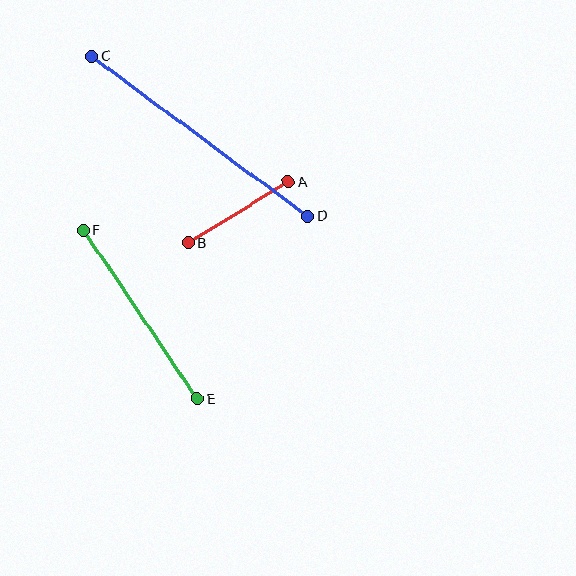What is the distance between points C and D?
The distance is approximately 269 pixels.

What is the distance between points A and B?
The distance is approximately 117 pixels.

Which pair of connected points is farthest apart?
Points C and D are farthest apart.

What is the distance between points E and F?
The distance is approximately 204 pixels.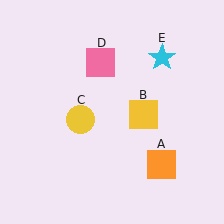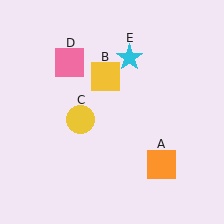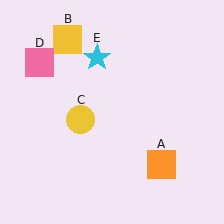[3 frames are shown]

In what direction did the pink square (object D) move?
The pink square (object D) moved left.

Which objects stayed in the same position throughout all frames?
Orange square (object A) and yellow circle (object C) remained stationary.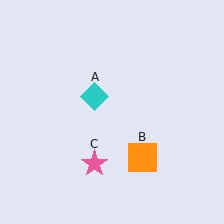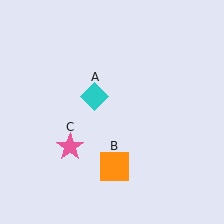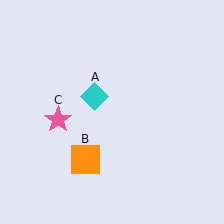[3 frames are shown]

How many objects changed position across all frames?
2 objects changed position: orange square (object B), pink star (object C).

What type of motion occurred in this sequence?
The orange square (object B), pink star (object C) rotated clockwise around the center of the scene.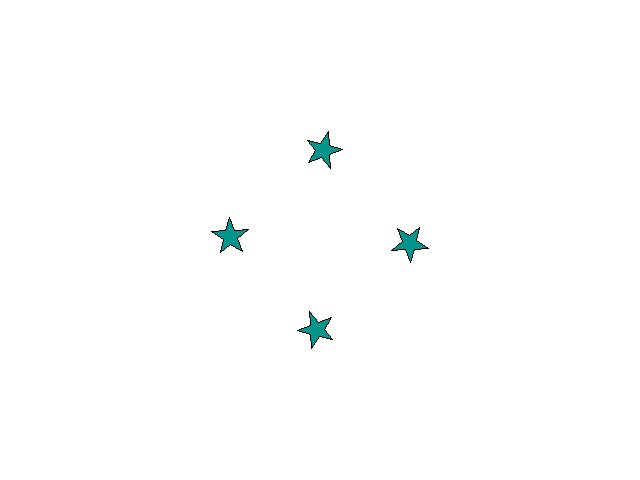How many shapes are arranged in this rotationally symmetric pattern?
There are 4 shapes, arranged in 4 groups of 1.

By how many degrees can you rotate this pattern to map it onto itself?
The pattern maps onto itself every 90 degrees of rotation.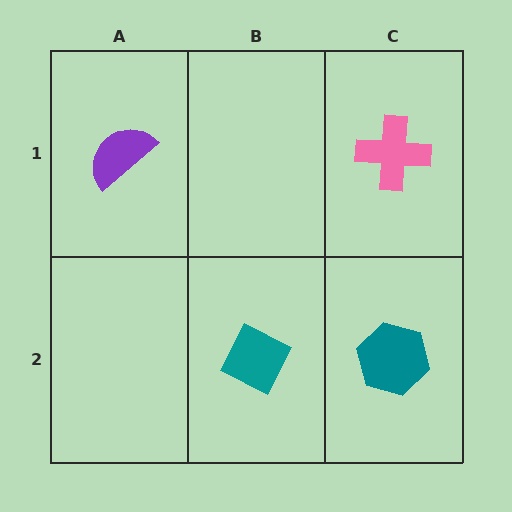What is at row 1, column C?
A pink cross.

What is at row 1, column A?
A purple semicircle.